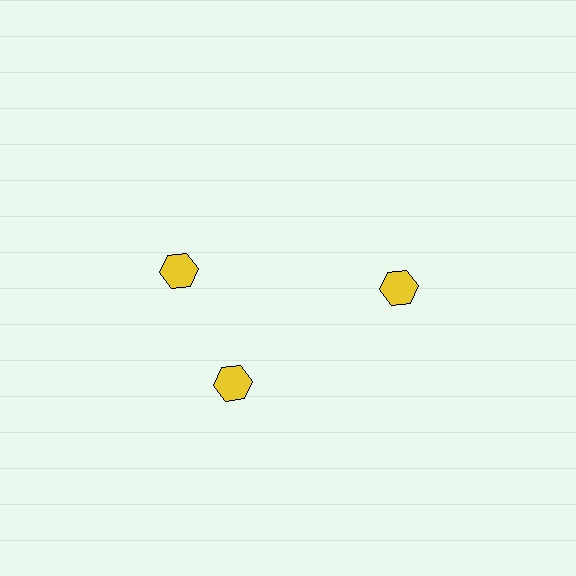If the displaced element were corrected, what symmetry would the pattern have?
It would have 3-fold rotational symmetry — the pattern would map onto itself every 120 degrees.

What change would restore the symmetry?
The symmetry would be restored by rotating it back into even spacing with its neighbors so that all 3 hexagons sit at equal angles and equal distance from the center.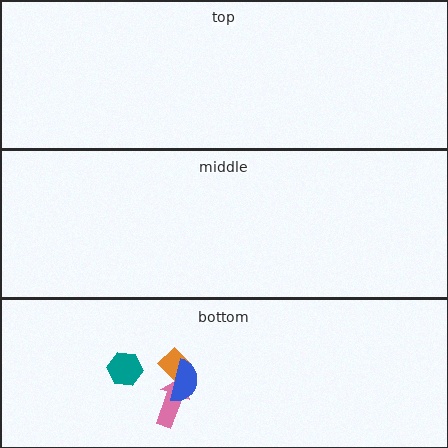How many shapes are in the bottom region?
4.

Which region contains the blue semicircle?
The bottom region.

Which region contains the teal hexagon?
The bottom region.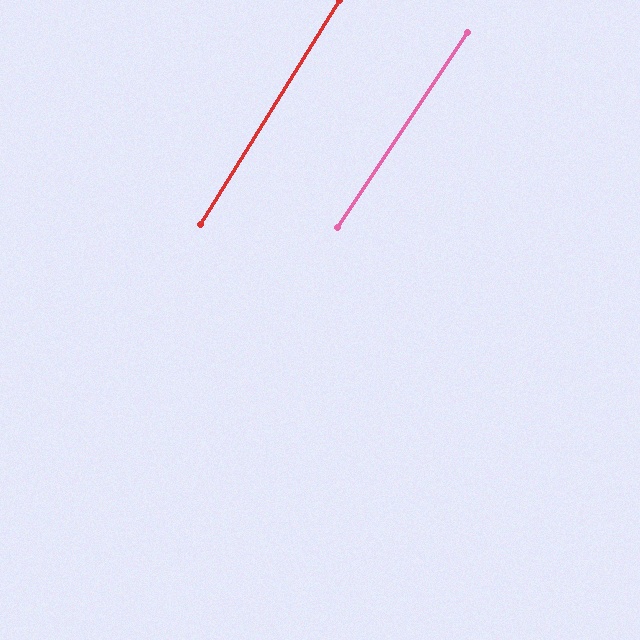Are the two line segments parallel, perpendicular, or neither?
Parallel — their directions differ by only 2.0°.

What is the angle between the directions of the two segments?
Approximately 2 degrees.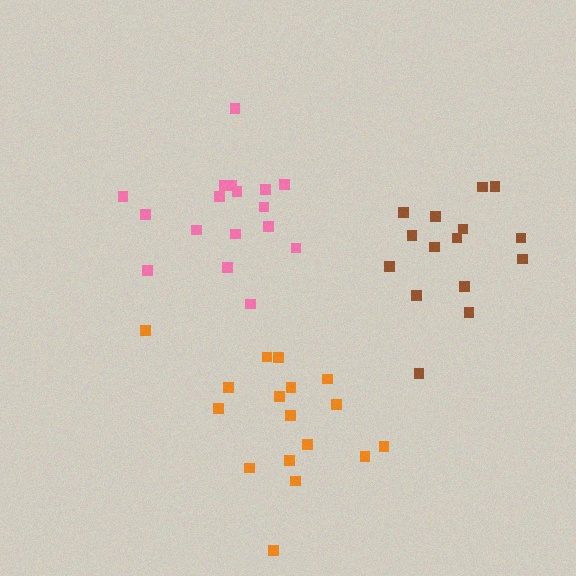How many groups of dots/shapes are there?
There are 3 groups.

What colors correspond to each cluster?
The clusters are colored: pink, orange, brown.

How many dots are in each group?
Group 1: 17 dots, Group 2: 17 dots, Group 3: 15 dots (49 total).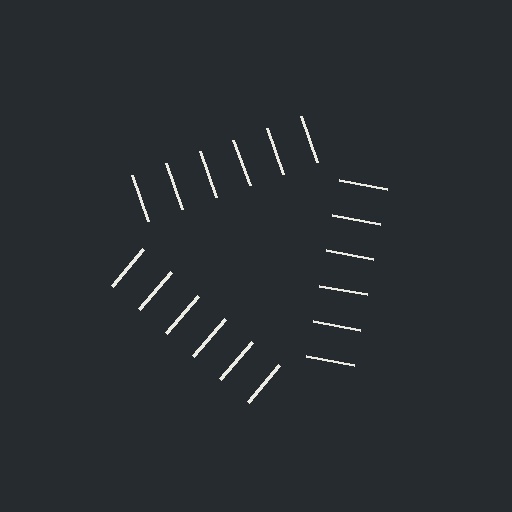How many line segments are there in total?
18 — 6 along each of the 3 edges.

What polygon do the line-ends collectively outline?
An illusory triangle — the line segments terminate on its edges but no continuous stroke is drawn.